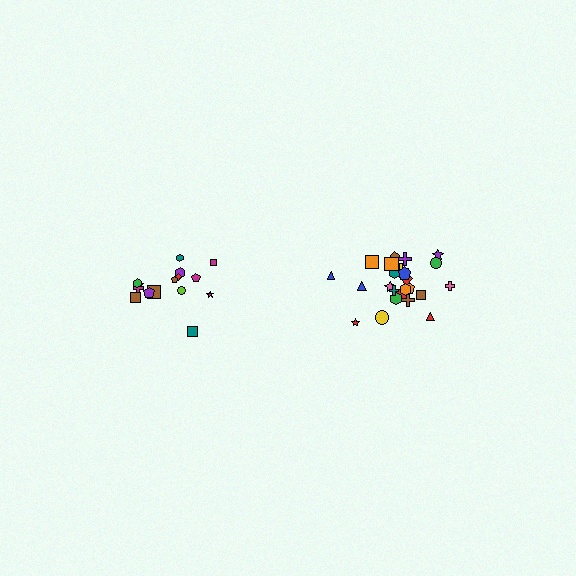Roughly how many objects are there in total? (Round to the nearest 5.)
Roughly 40 objects in total.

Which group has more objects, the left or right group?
The right group.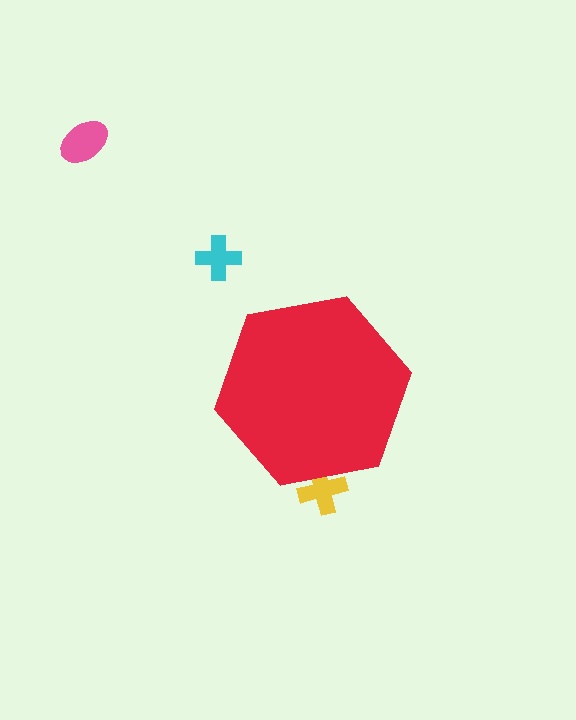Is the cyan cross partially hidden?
No, the cyan cross is fully visible.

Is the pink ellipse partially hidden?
No, the pink ellipse is fully visible.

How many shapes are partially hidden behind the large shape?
1 shape is partially hidden.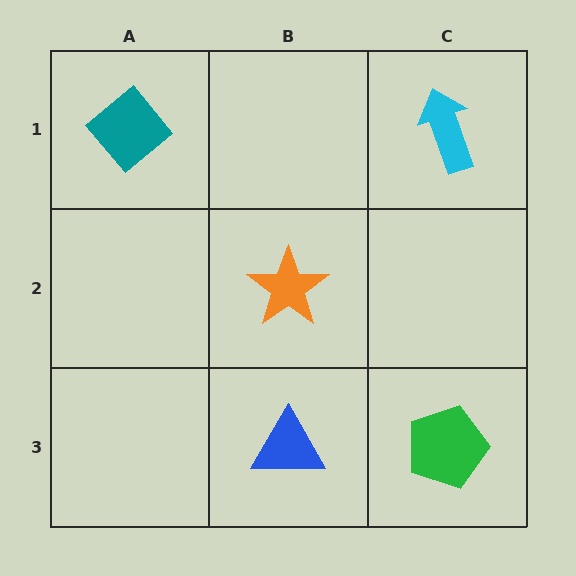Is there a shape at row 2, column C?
No, that cell is empty.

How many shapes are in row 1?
2 shapes.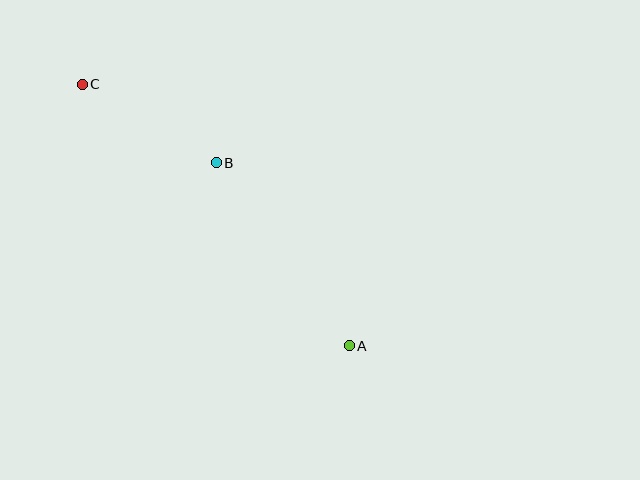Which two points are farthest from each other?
Points A and C are farthest from each other.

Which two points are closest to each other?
Points B and C are closest to each other.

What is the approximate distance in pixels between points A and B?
The distance between A and B is approximately 226 pixels.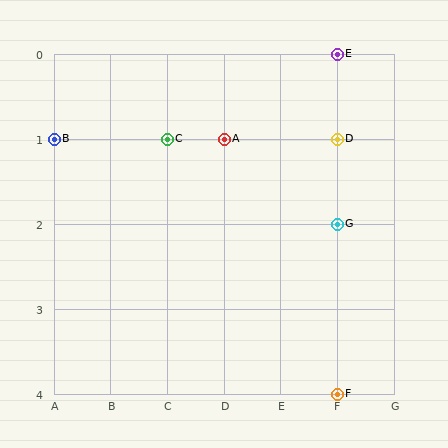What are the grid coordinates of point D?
Point D is at grid coordinates (F, 1).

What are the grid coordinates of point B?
Point B is at grid coordinates (A, 1).